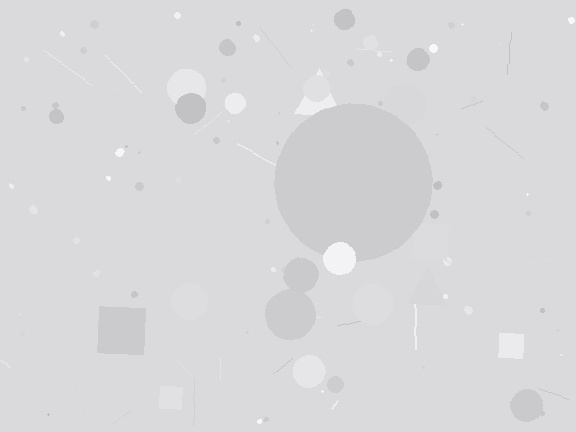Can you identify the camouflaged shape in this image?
The camouflaged shape is a circle.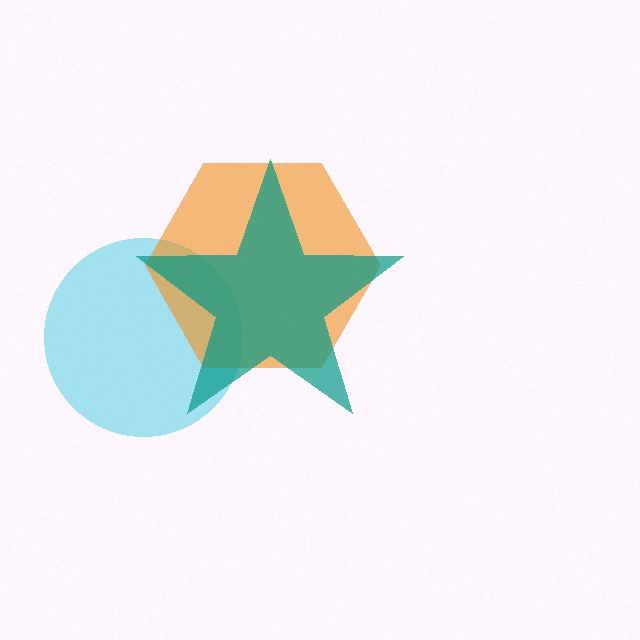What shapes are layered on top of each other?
The layered shapes are: a cyan circle, an orange hexagon, a teal star.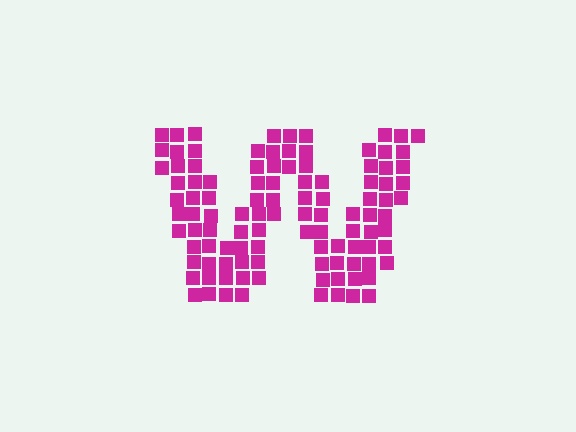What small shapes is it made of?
It is made of small squares.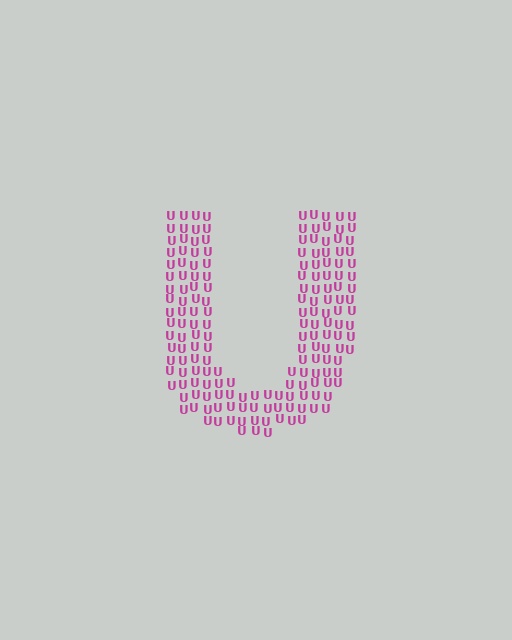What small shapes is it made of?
It is made of small letter U's.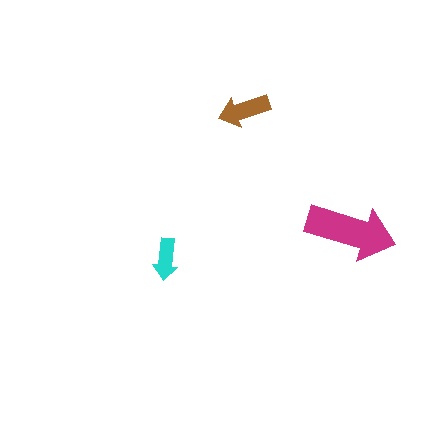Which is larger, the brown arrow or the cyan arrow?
The brown one.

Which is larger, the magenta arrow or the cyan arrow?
The magenta one.